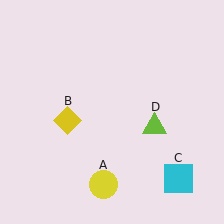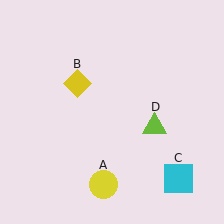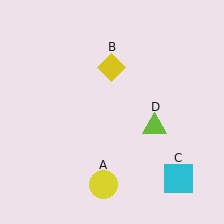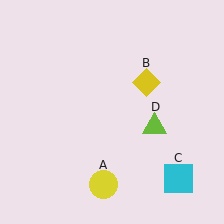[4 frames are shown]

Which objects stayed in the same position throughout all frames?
Yellow circle (object A) and cyan square (object C) and lime triangle (object D) remained stationary.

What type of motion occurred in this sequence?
The yellow diamond (object B) rotated clockwise around the center of the scene.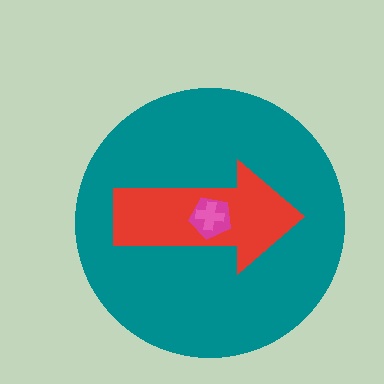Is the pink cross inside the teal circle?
Yes.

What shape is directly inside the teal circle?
The red arrow.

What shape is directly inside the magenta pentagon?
The pink cross.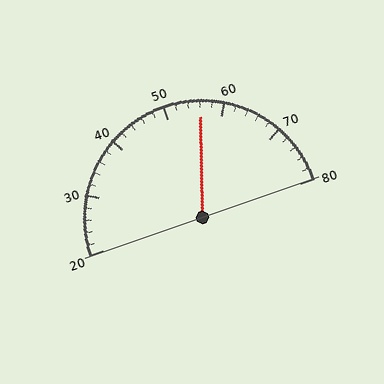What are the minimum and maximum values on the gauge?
The gauge ranges from 20 to 80.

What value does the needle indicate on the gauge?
The needle indicates approximately 56.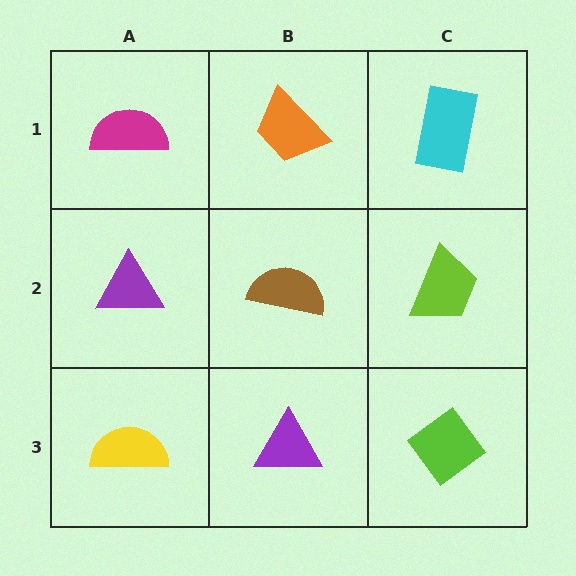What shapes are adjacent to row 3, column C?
A lime trapezoid (row 2, column C), a purple triangle (row 3, column B).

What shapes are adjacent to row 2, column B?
An orange trapezoid (row 1, column B), a purple triangle (row 3, column B), a purple triangle (row 2, column A), a lime trapezoid (row 2, column C).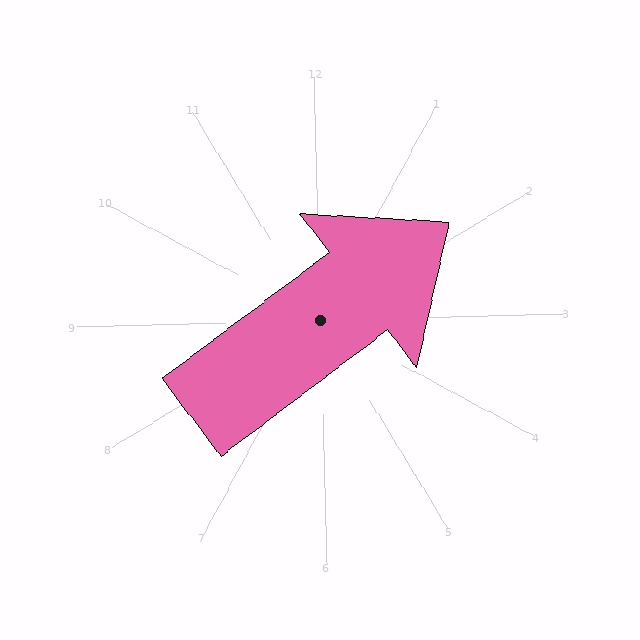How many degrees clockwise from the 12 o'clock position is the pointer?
Approximately 54 degrees.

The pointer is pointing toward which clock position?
Roughly 2 o'clock.